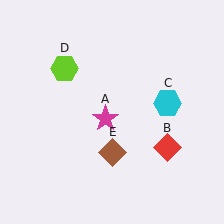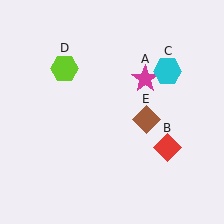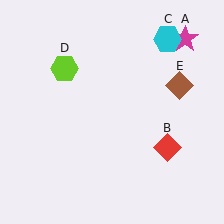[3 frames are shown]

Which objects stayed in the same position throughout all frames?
Red diamond (object B) and lime hexagon (object D) remained stationary.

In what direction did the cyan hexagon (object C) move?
The cyan hexagon (object C) moved up.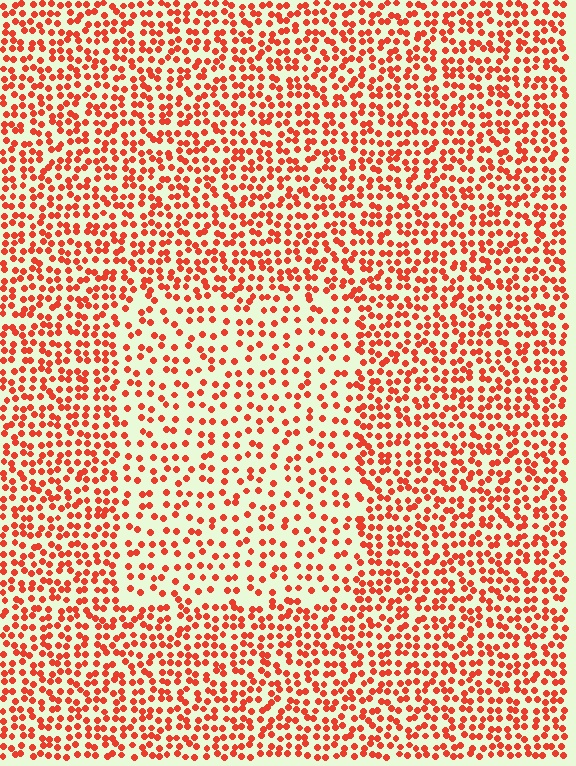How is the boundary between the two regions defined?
The boundary is defined by a change in element density (approximately 1.8x ratio). All elements are the same color, size, and shape.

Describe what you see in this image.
The image contains small red elements arranged at two different densities. A rectangle-shaped region is visible where the elements are less densely packed than the surrounding area.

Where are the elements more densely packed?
The elements are more densely packed outside the rectangle boundary.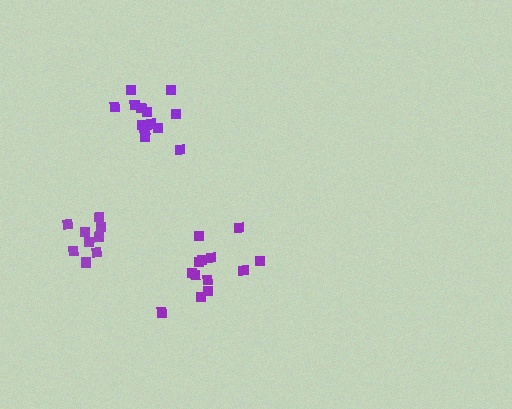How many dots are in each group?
Group 1: 14 dots, Group 2: 9 dots, Group 3: 13 dots (36 total).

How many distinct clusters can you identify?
There are 3 distinct clusters.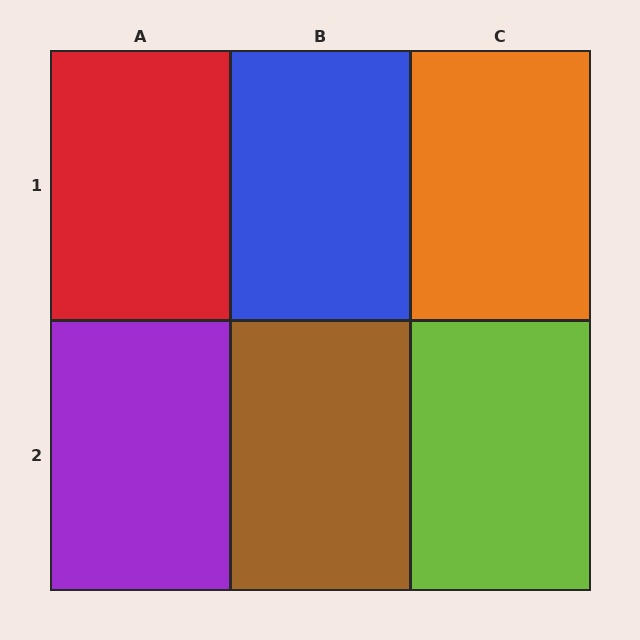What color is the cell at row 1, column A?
Red.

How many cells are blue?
1 cell is blue.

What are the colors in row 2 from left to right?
Purple, brown, lime.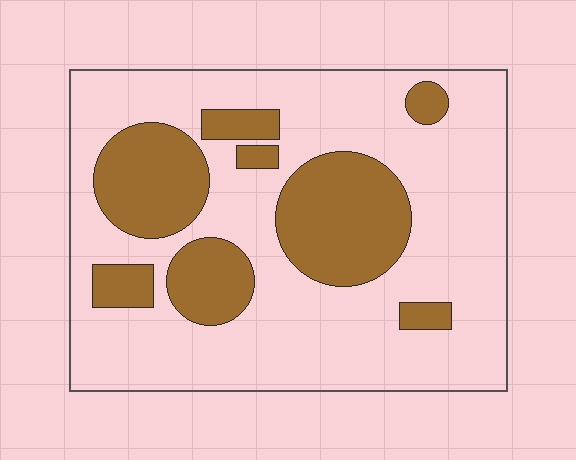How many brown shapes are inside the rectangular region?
8.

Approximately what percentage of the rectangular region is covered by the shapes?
Approximately 30%.